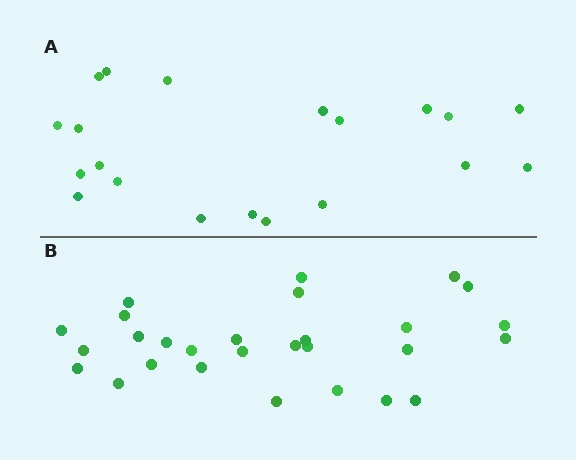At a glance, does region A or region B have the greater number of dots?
Region B (the bottom region) has more dots.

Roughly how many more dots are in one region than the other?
Region B has roughly 8 or so more dots than region A.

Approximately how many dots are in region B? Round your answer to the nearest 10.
About 30 dots. (The exact count is 28, which rounds to 30.)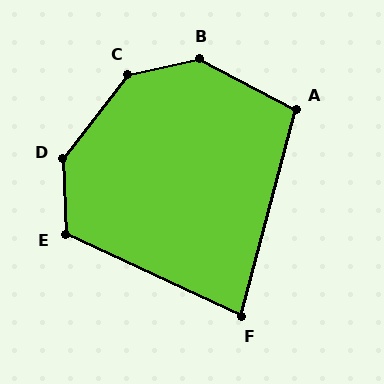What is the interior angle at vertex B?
Approximately 140 degrees (obtuse).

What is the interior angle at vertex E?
Approximately 117 degrees (obtuse).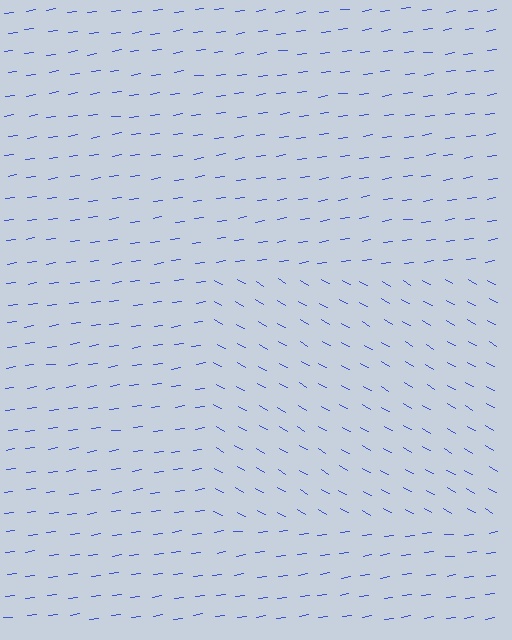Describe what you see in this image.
The image is filled with small blue line segments. A rectangle region in the image has lines oriented differently from the surrounding lines, creating a visible texture boundary.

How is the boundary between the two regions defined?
The boundary is defined purely by a change in line orientation (approximately 37 degrees difference). All lines are the same color and thickness.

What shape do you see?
I see a rectangle.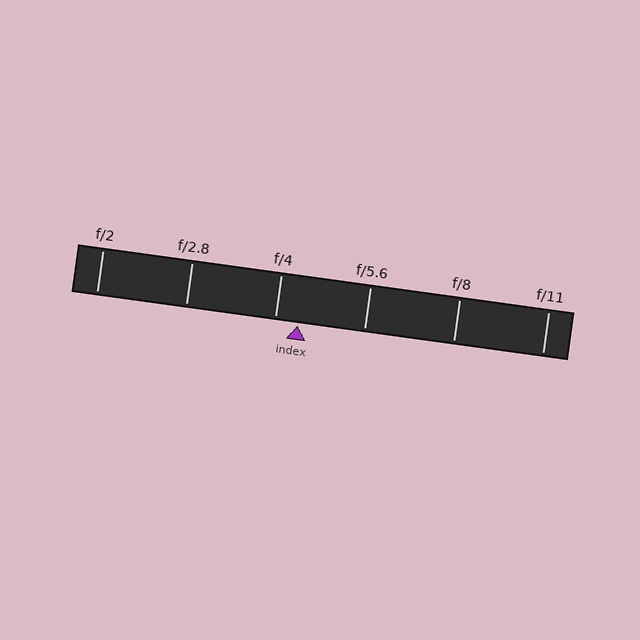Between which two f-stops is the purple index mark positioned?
The index mark is between f/4 and f/5.6.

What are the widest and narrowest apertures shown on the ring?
The widest aperture shown is f/2 and the narrowest is f/11.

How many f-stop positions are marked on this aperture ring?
There are 6 f-stop positions marked.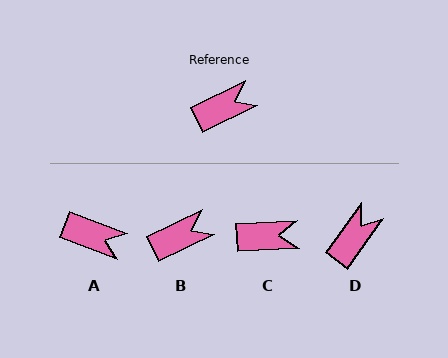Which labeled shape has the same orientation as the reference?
B.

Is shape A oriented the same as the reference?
No, it is off by about 46 degrees.